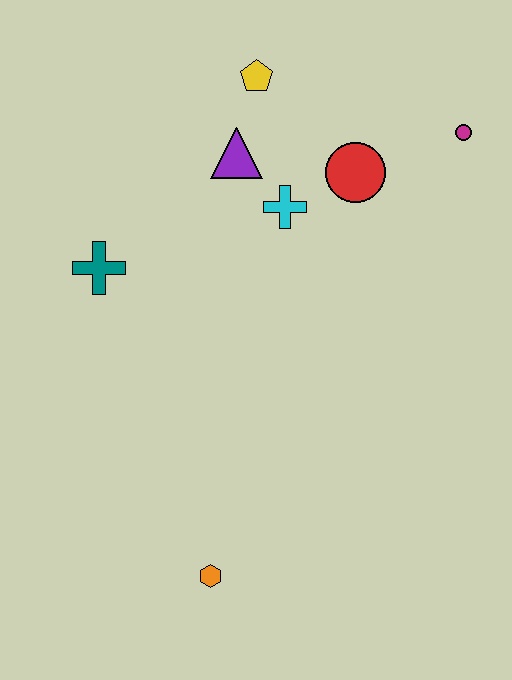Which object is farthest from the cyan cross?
The orange hexagon is farthest from the cyan cross.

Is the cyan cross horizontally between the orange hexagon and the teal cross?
No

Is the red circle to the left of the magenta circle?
Yes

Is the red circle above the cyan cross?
Yes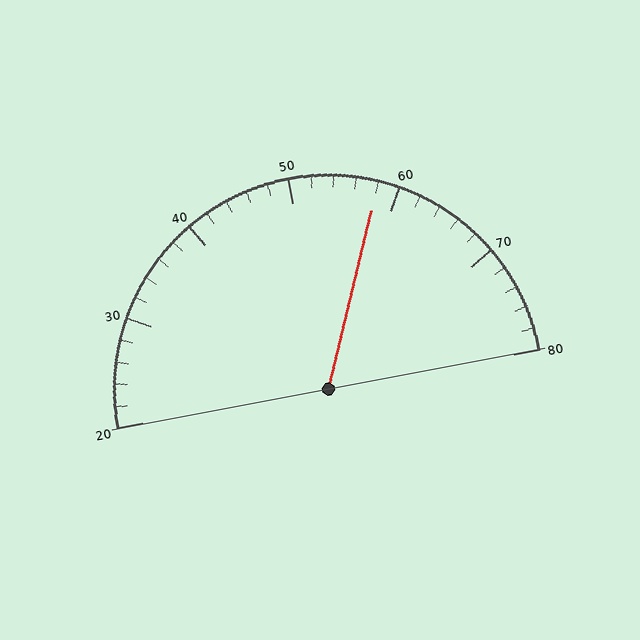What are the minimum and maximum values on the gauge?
The gauge ranges from 20 to 80.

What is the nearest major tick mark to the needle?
The nearest major tick mark is 60.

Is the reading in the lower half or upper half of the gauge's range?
The reading is in the upper half of the range (20 to 80).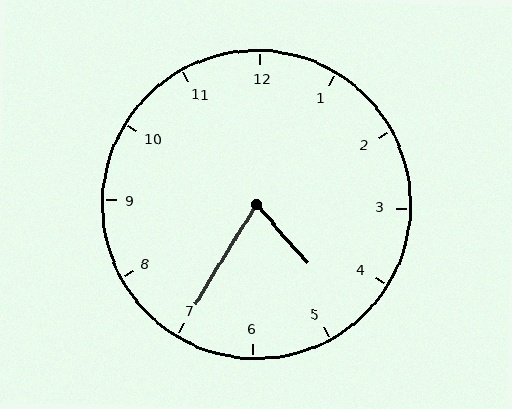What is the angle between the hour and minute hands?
Approximately 72 degrees.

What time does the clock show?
4:35.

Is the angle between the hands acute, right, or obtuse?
It is acute.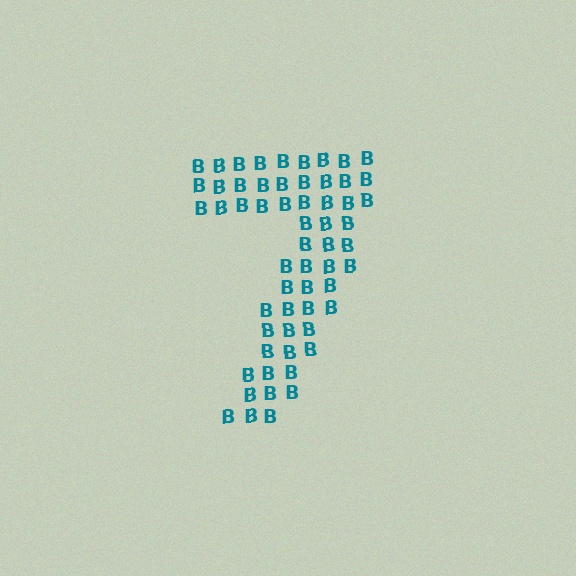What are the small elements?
The small elements are letter B's.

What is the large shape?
The large shape is the digit 7.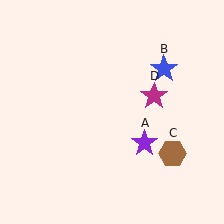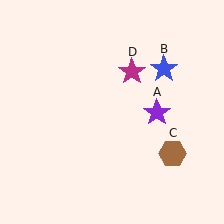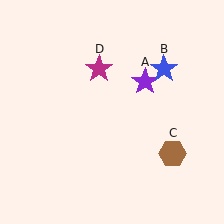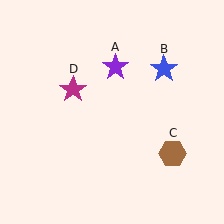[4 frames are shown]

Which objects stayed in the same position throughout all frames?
Blue star (object B) and brown hexagon (object C) remained stationary.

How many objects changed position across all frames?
2 objects changed position: purple star (object A), magenta star (object D).